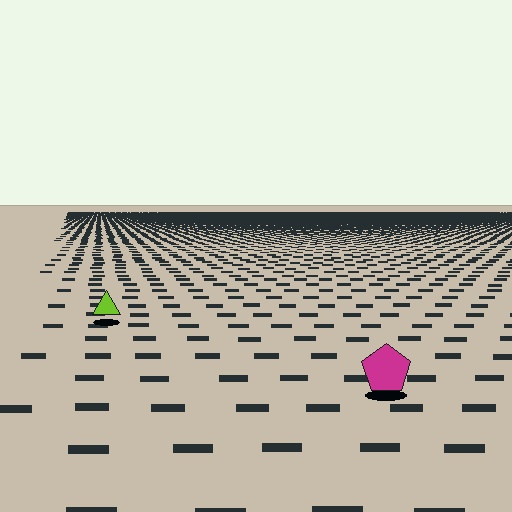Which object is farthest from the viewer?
The lime triangle is farthest from the viewer. It appears smaller and the ground texture around it is denser.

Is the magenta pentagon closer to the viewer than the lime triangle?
Yes. The magenta pentagon is closer — you can tell from the texture gradient: the ground texture is coarser near it.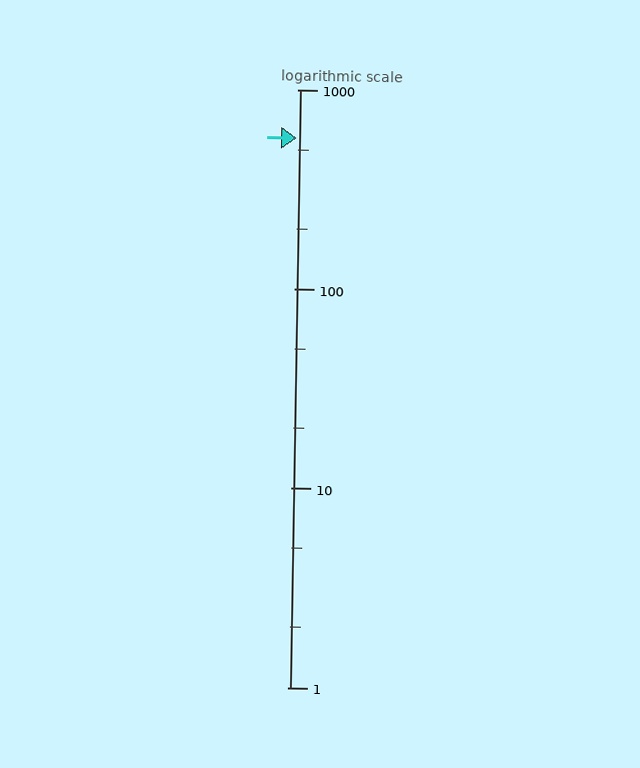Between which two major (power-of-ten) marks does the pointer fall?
The pointer is between 100 and 1000.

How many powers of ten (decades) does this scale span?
The scale spans 3 decades, from 1 to 1000.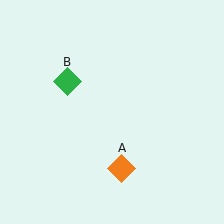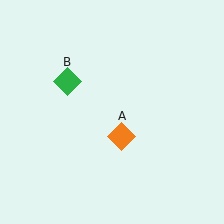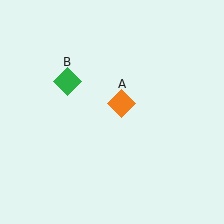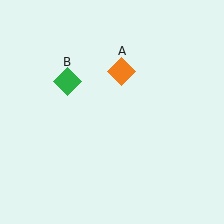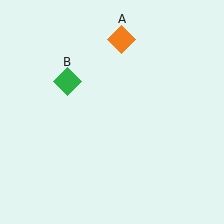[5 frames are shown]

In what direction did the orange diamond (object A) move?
The orange diamond (object A) moved up.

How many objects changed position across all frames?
1 object changed position: orange diamond (object A).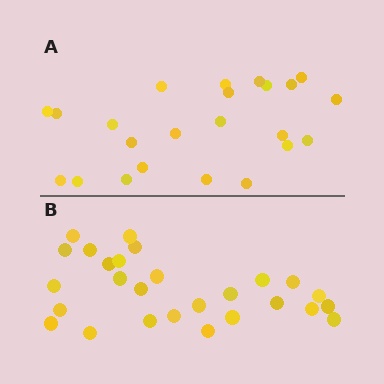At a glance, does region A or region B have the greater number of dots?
Region B (the bottom region) has more dots.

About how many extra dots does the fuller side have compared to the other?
Region B has about 4 more dots than region A.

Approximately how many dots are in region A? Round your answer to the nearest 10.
About 20 dots. (The exact count is 23, which rounds to 20.)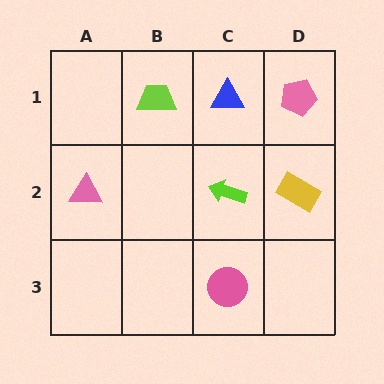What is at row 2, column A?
A pink triangle.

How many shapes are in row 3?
1 shape.